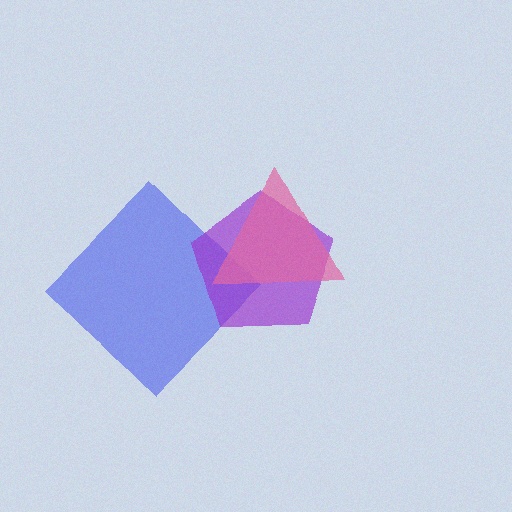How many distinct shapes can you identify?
There are 3 distinct shapes: a blue diamond, a purple pentagon, a pink triangle.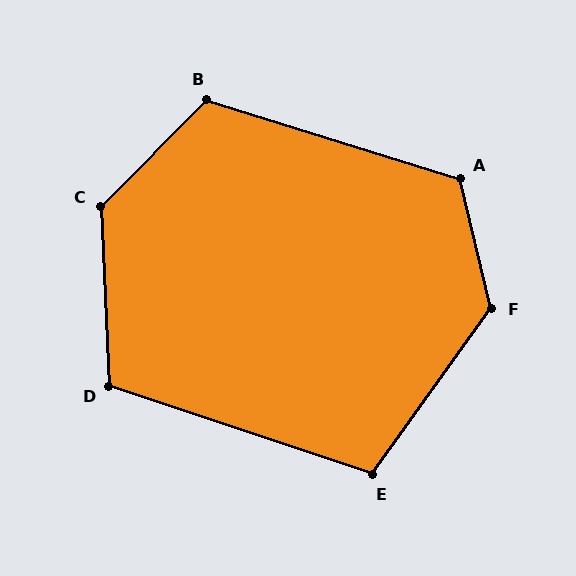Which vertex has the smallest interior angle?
E, at approximately 107 degrees.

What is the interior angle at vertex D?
Approximately 111 degrees (obtuse).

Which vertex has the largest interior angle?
C, at approximately 132 degrees.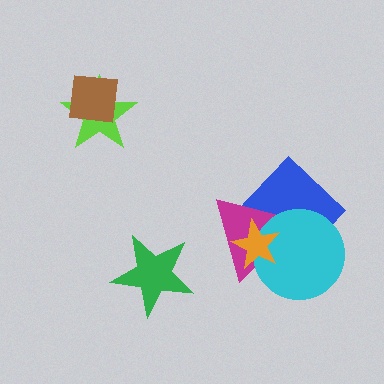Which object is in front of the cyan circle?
The orange star is in front of the cyan circle.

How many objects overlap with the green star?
0 objects overlap with the green star.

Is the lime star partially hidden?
Yes, it is partially covered by another shape.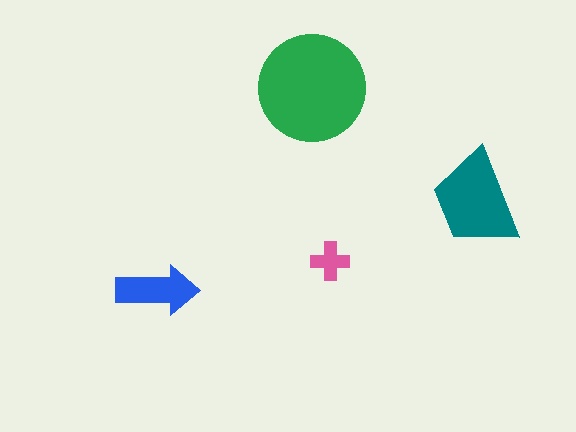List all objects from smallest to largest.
The pink cross, the blue arrow, the teal trapezoid, the green circle.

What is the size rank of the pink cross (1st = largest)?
4th.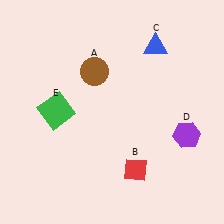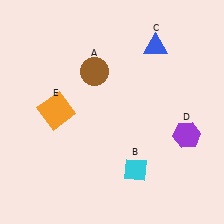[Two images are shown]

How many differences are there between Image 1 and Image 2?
There are 2 differences between the two images.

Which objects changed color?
B changed from red to cyan. E changed from green to orange.